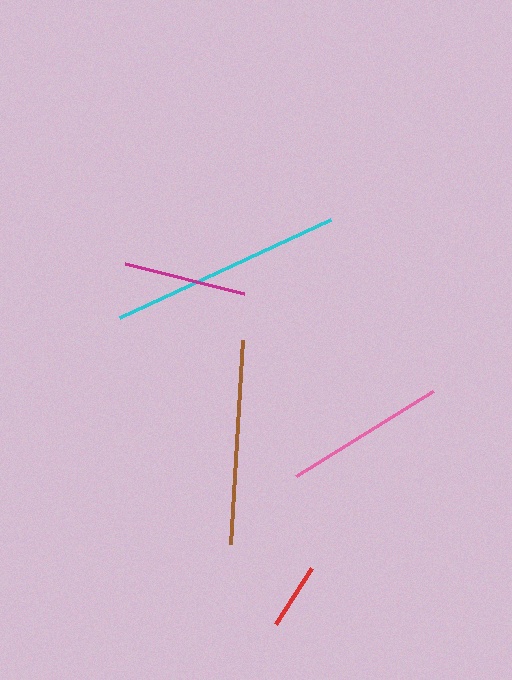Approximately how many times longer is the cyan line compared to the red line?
The cyan line is approximately 3.5 times the length of the red line.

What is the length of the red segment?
The red segment is approximately 67 pixels long.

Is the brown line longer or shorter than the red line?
The brown line is longer than the red line.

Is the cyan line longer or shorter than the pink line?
The cyan line is longer than the pink line.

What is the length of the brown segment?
The brown segment is approximately 204 pixels long.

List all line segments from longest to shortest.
From longest to shortest: cyan, brown, pink, magenta, red.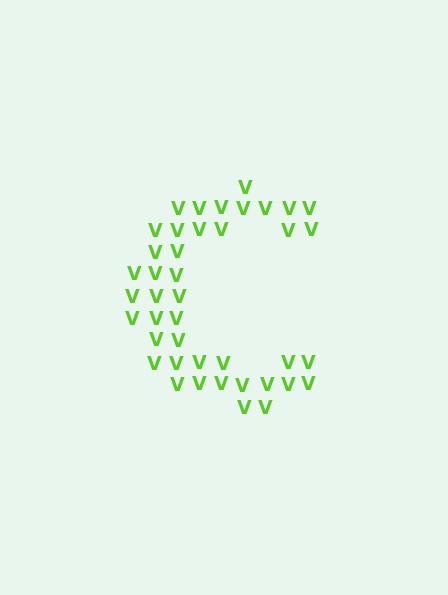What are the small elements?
The small elements are letter V's.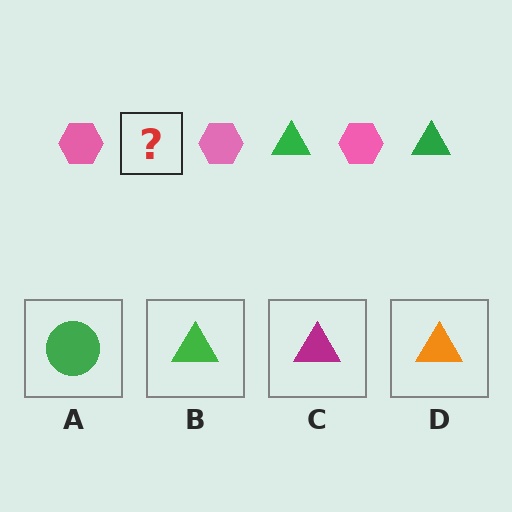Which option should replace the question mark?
Option B.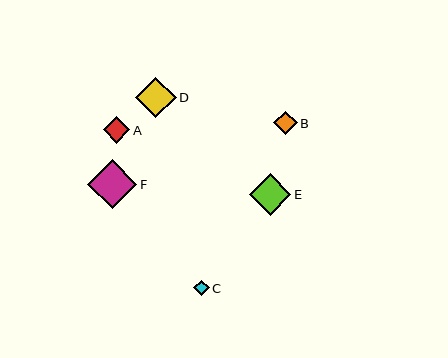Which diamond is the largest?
Diamond F is the largest with a size of approximately 49 pixels.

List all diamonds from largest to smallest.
From largest to smallest: F, E, D, A, B, C.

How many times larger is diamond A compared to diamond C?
Diamond A is approximately 1.7 times the size of diamond C.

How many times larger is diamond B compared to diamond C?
Diamond B is approximately 1.5 times the size of diamond C.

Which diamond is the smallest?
Diamond C is the smallest with a size of approximately 15 pixels.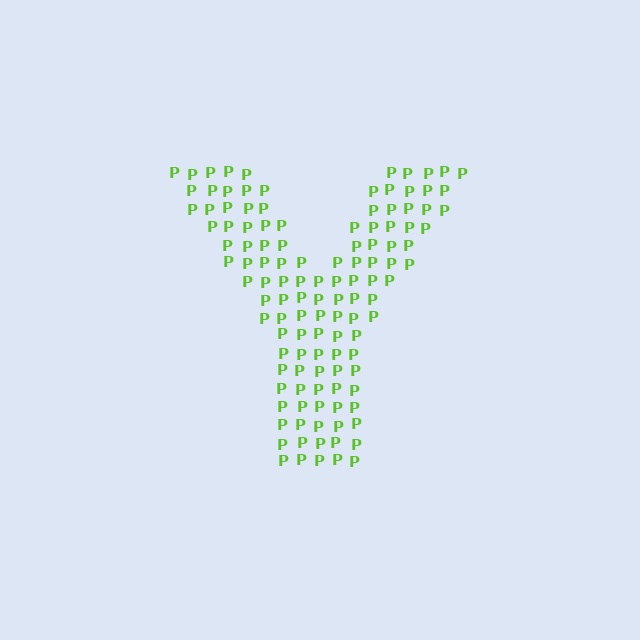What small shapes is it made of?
It is made of small letter P's.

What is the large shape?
The large shape is the letter Y.